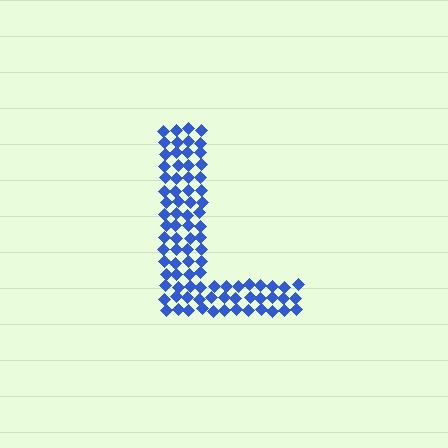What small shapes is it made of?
It is made of small diamonds.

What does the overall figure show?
The overall figure shows the letter L.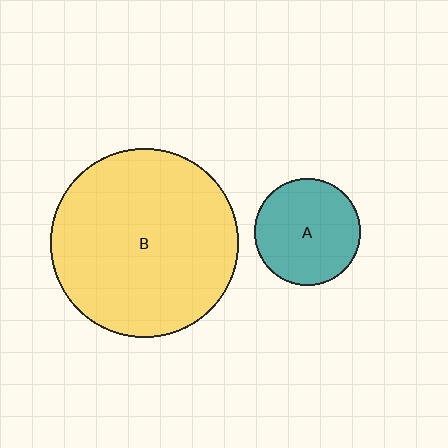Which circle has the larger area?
Circle B (yellow).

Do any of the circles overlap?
No, none of the circles overlap.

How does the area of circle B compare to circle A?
Approximately 3.1 times.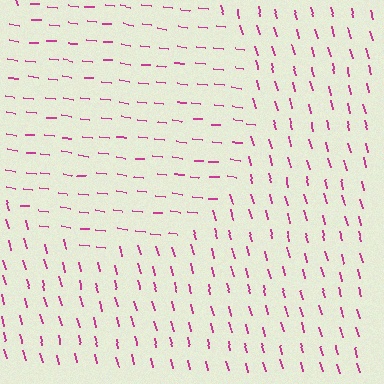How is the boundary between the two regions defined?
The boundary is defined purely by a change in line orientation (approximately 70 degrees difference). All lines are the same color and thickness.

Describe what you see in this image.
The image is filled with small magenta line segments. A circle region in the image has lines oriented differently from the surrounding lines, creating a visible texture boundary.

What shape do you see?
I see a circle.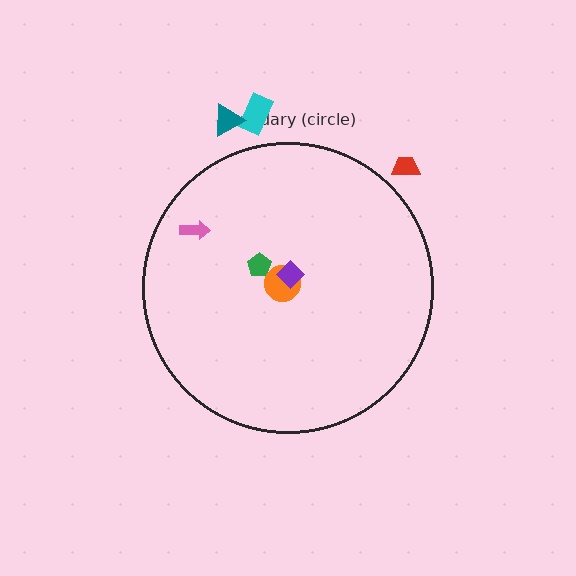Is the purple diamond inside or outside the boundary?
Inside.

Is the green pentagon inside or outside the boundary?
Inside.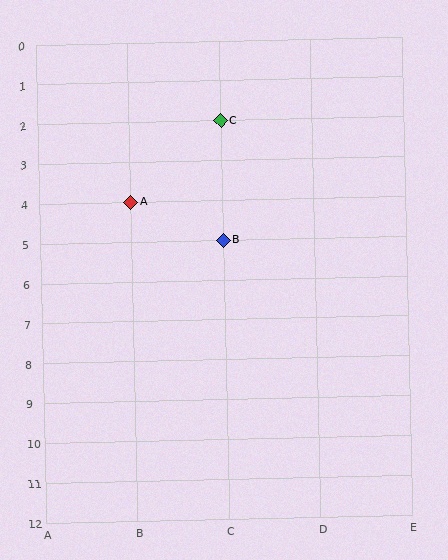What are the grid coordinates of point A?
Point A is at grid coordinates (B, 4).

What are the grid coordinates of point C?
Point C is at grid coordinates (C, 2).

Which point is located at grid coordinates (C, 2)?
Point C is at (C, 2).